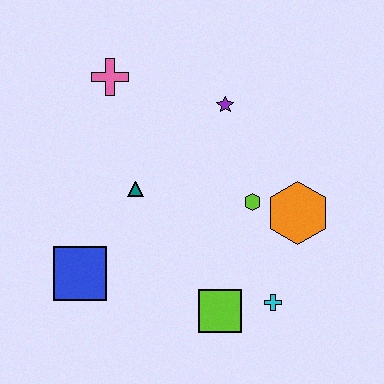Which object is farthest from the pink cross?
The cyan cross is farthest from the pink cross.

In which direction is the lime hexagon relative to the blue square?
The lime hexagon is to the right of the blue square.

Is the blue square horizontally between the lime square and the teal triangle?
No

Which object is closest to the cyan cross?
The lime square is closest to the cyan cross.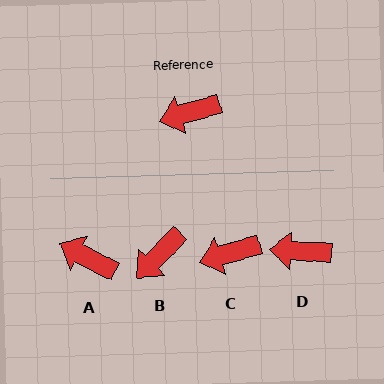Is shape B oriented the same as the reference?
No, it is off by about 29 degrees.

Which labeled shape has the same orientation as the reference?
C.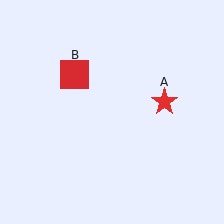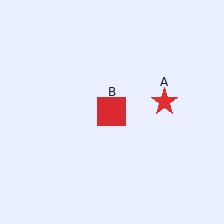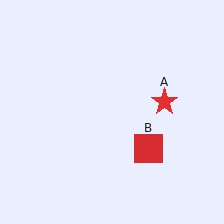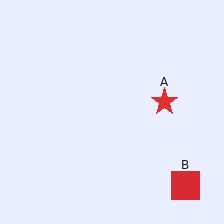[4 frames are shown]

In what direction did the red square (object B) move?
The red square (object B) moved down and to the right.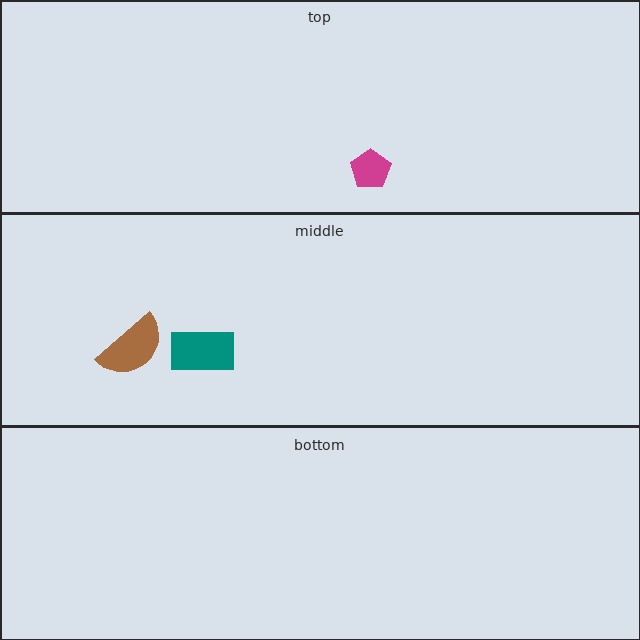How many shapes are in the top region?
1.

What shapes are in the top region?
The magenta pentagon.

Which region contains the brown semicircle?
The middle region.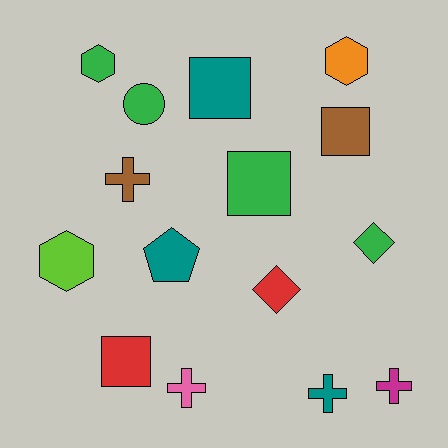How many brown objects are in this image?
There are 2 brown objects.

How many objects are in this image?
There are 15 objects.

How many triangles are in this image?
There are no triangles.